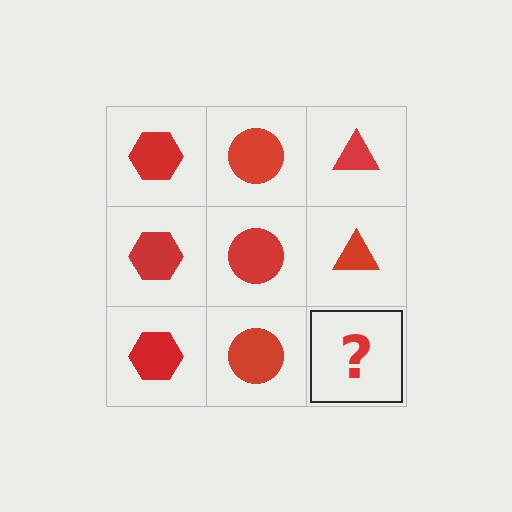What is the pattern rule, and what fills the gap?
The rule is that each column has a consistent shape. The gap should be filled with a red triangle.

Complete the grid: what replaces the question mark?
The question mark should be replaced with a red triangle.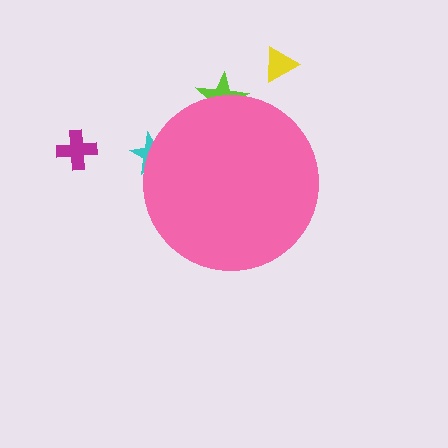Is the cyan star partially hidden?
Yes, the cyan star is partially hidden behind the pink circle.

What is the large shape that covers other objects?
A pink circle.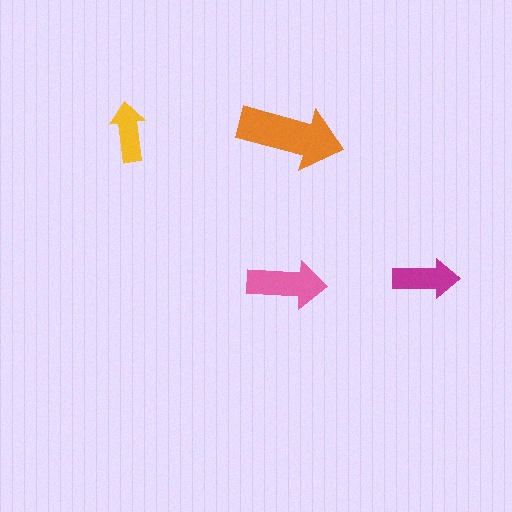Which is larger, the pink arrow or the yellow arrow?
The pink one.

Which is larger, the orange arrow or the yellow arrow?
The orange one.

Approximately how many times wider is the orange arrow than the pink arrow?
About 1.5 times wider.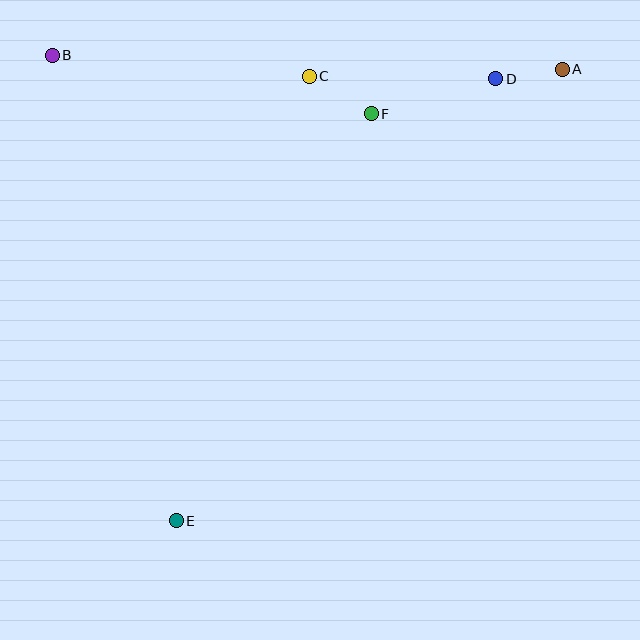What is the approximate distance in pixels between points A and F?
The distance between A and F is approximately 196 pixels.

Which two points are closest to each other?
Points A and D are closest to each other.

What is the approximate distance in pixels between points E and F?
The distance between E and F is approximately 451 pixels.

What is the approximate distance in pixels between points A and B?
The distance between A and B is approximately 510 pixels.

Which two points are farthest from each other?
Points A and E are farthest from each other.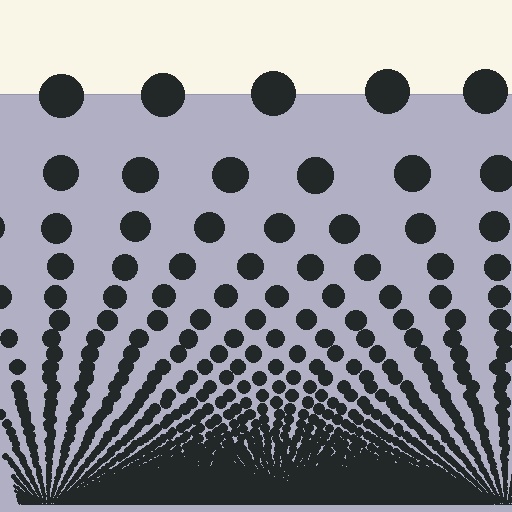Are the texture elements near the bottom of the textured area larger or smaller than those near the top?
Smaller. The gradient is inverted — elements near the bottom are smaller and denser.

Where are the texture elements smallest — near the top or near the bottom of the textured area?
Near the bottom.